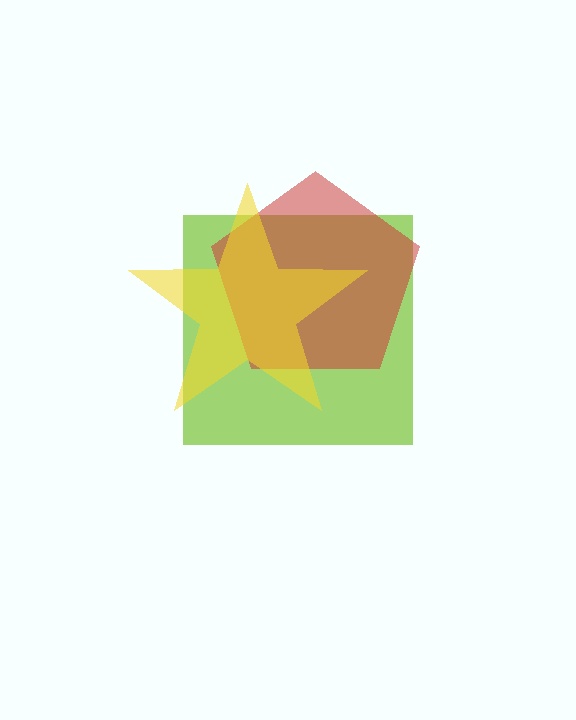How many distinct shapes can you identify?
There are 3 distinct shapes: a lime square, a red pentagon, a yellow star.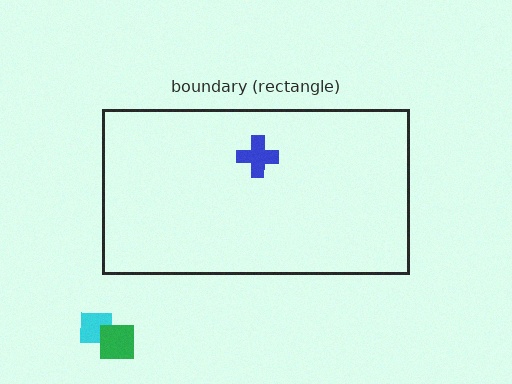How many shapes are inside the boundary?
1 inside, 2 outside.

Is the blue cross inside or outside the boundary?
Inside.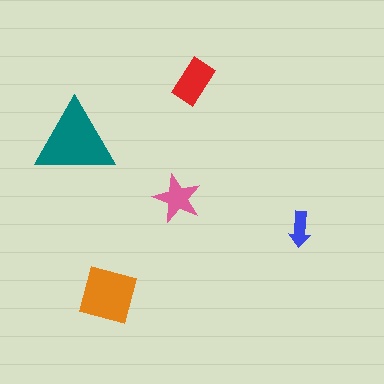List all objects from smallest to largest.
The blue arrow, the pink star, the red rectangle, the orange square, the teal triangle.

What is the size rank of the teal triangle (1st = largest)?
1st.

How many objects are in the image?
There are 5 objects in the image.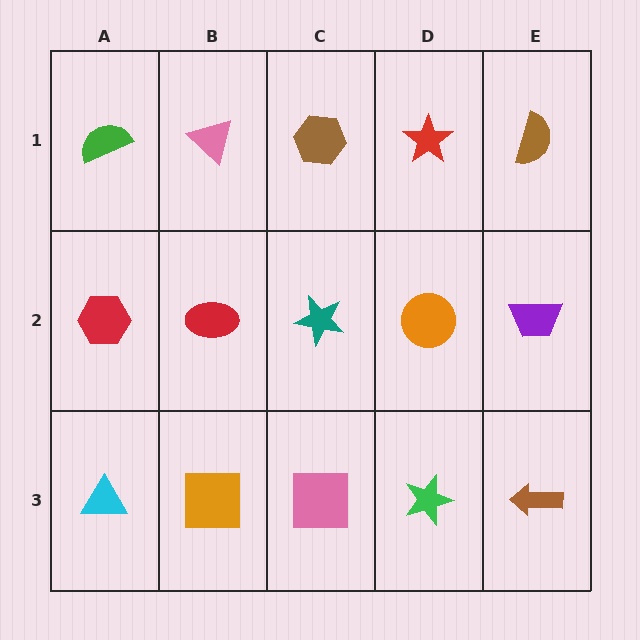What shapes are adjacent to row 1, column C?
A teal star (row 2, column C), a pink triangle (row 1, column B), a red star (row 1, column D).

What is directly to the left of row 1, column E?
A red star.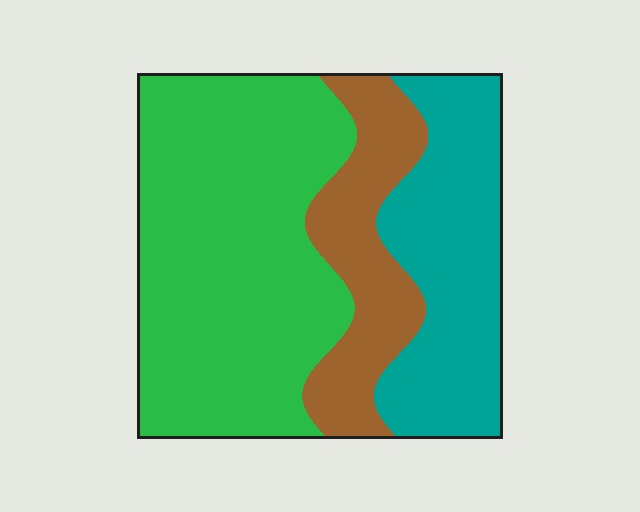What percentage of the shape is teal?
Teal covers roughly 30% of the shape.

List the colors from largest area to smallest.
From largest to smallest: green, teal, brown.